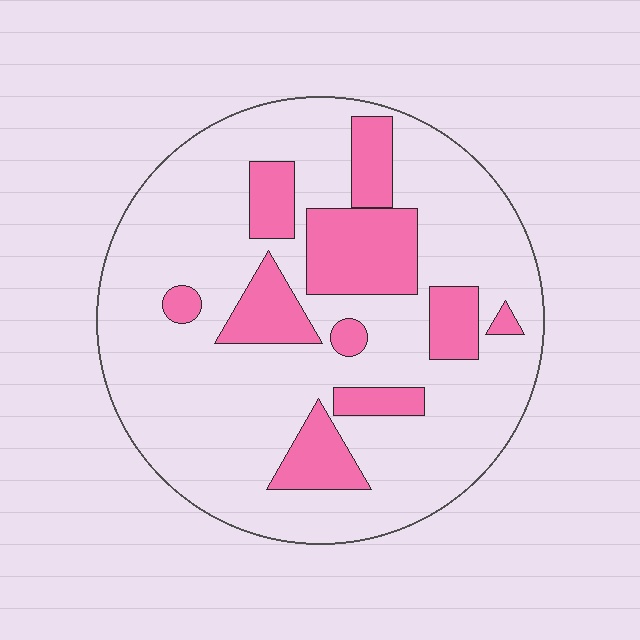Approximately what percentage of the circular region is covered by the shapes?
Approximately 25%.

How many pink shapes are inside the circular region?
10.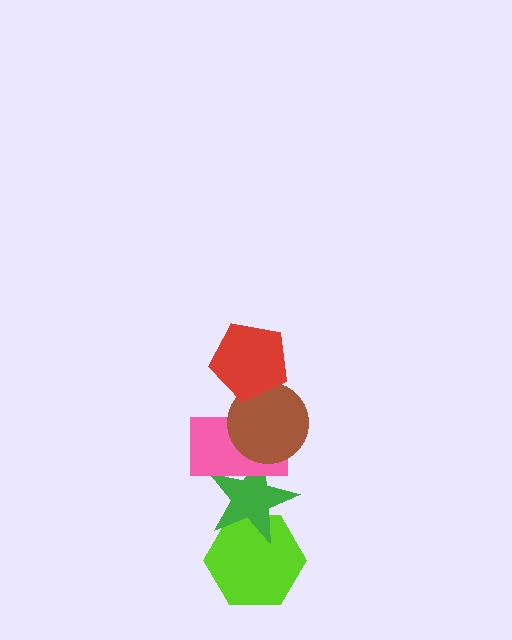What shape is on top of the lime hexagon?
The green star is on top of the lime hexagon.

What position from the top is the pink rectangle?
The pink rectangle is 3rd from the top.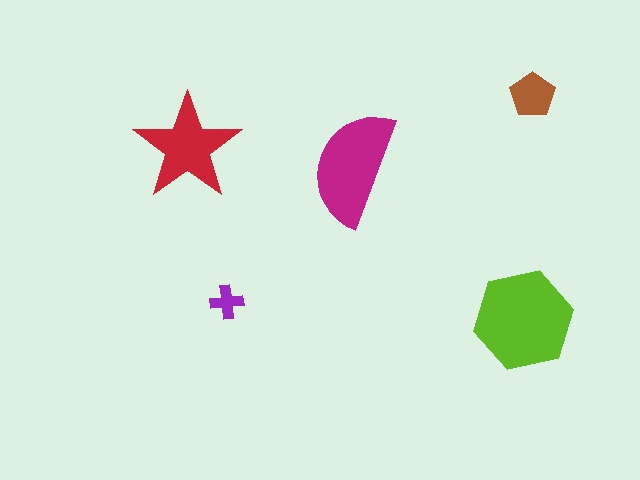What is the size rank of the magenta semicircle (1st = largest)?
2nd.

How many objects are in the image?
There are 5 objects in the image.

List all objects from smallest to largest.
The purple cross, the brown pentagon, the red star, the magenta semicircle, the lime hexagon.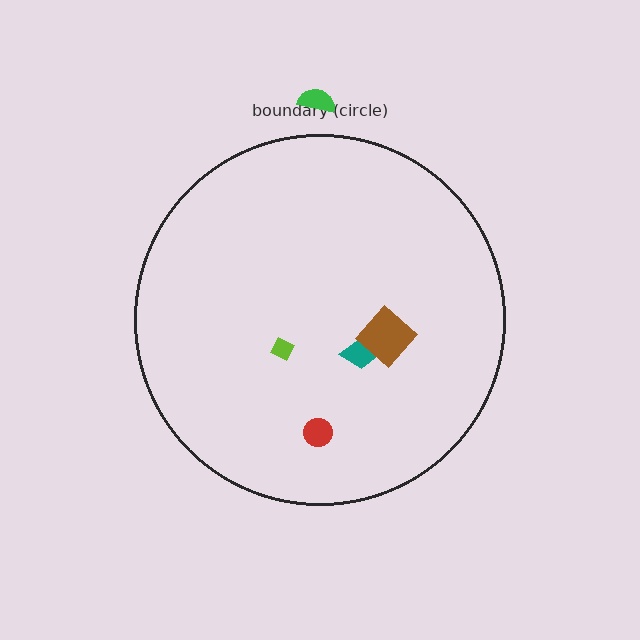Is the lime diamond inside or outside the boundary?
Inside.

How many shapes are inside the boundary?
4 inside, 1 outside.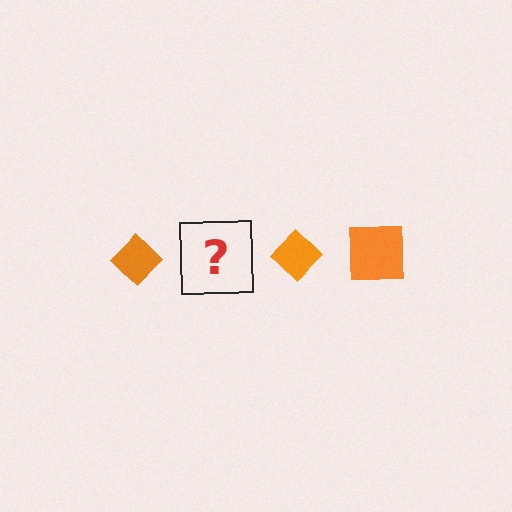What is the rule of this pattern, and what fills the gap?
The rule is that the pattern cycles through diamond, square shapes in orange. The gap should be filled with an orange square.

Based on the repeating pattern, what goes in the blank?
The blank should be an orange square.